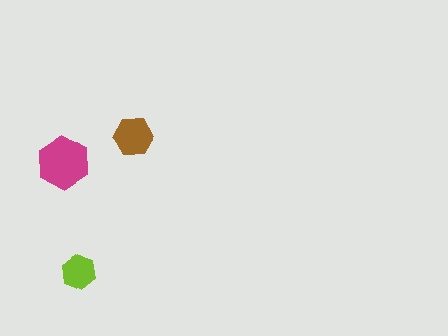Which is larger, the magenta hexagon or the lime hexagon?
The magenta one.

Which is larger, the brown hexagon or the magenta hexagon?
The magenta one.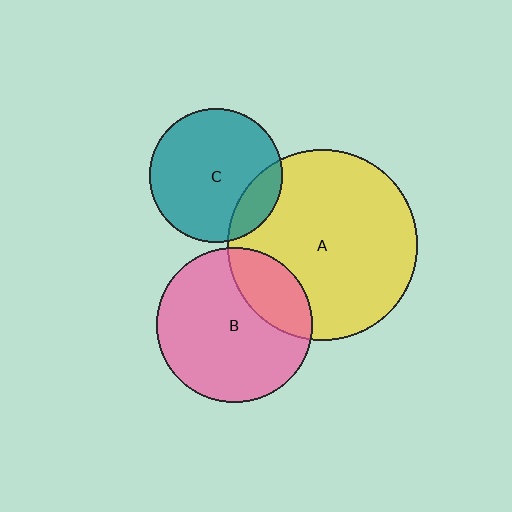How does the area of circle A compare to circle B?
Approximately 1.5 times.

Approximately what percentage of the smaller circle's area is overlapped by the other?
Approximately 25%.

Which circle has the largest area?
Circle A (yellow).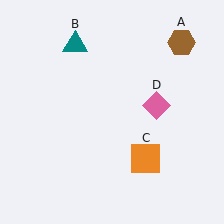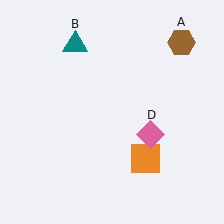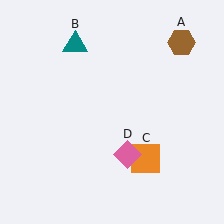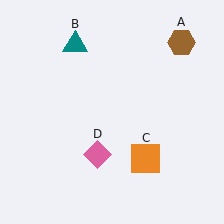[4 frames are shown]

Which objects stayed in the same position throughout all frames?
Brown hexagon (object A) and teal triangle (object B) and orange square (object C) remained stationary.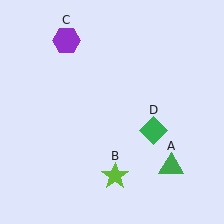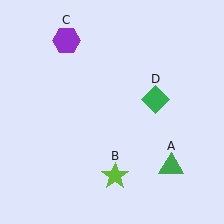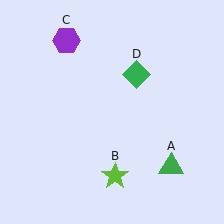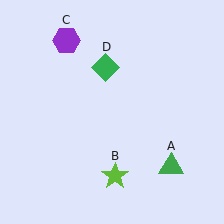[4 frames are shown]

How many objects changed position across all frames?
1 object changed position: green diamond (object D).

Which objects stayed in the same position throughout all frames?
Green triangle (object A) and lime star (object B) and purple hexagon (object C) remained stationary.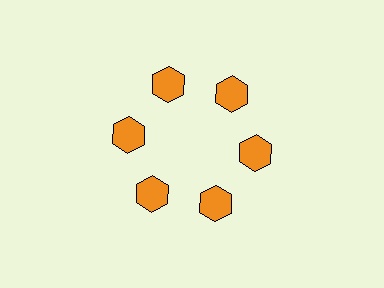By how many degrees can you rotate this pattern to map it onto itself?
The pattern maps onto itself every 60 degrees of rotation.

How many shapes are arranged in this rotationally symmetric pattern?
There are 6 shapes, arranged in 6 groups of 1.